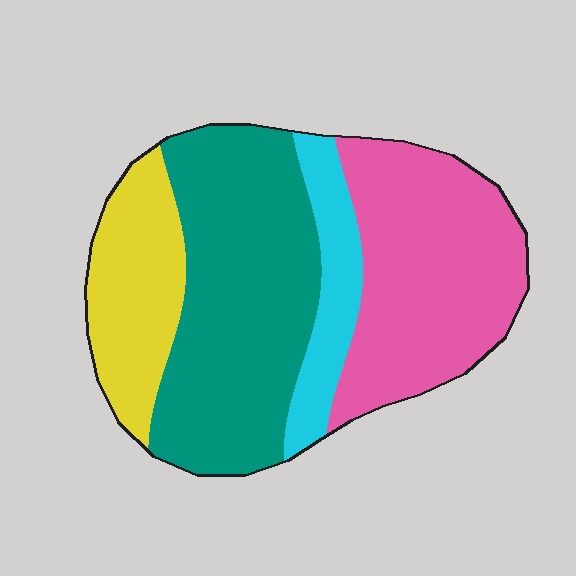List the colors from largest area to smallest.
From largest to smallest: teal, pink, yellow, cyan.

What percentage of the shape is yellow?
Yellow covers 17% of the shape.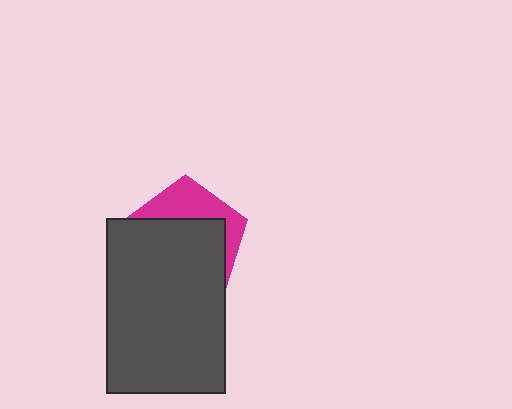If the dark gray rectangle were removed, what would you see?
You would see the complete magenta pentagon.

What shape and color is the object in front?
The object in front is a dark gray rectangle.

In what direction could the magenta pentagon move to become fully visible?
The magenta pentagon could move up. That would shift it out from behind the dark gray rectangle entirely.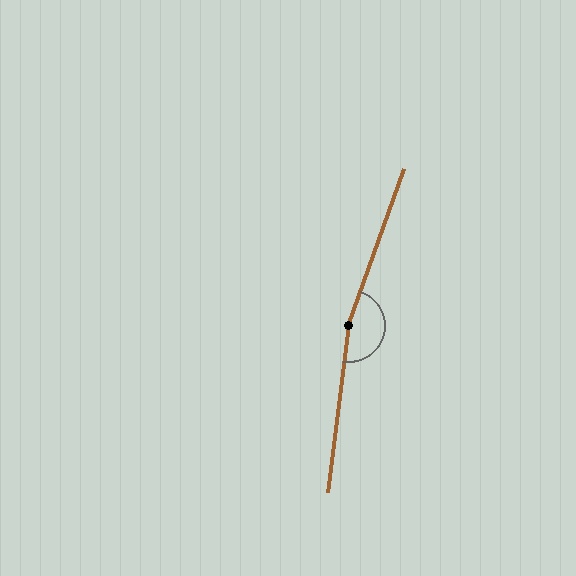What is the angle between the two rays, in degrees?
Approximately 168 degrees.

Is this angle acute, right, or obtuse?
It is obtuse.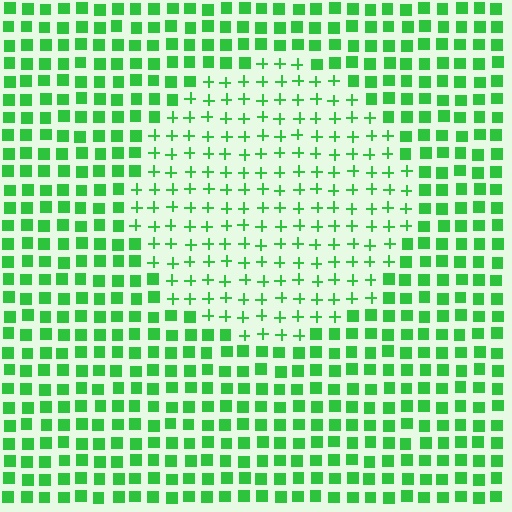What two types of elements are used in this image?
The image uses plus signs inside the circle region and squares outside it.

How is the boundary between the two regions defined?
The boundary is defined by a change in element shape: plus signs inside vs. squares outside. All elements share the same color and spacing.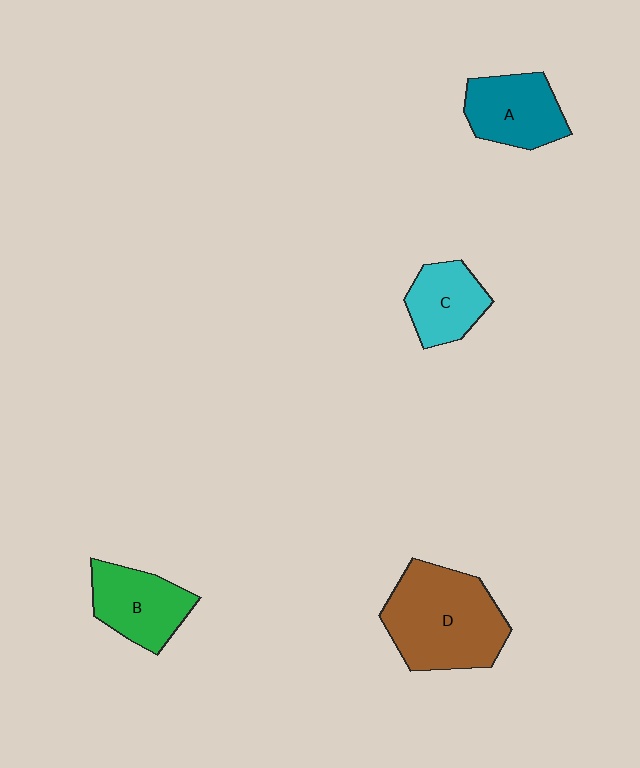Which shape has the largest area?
Shape D (brown).